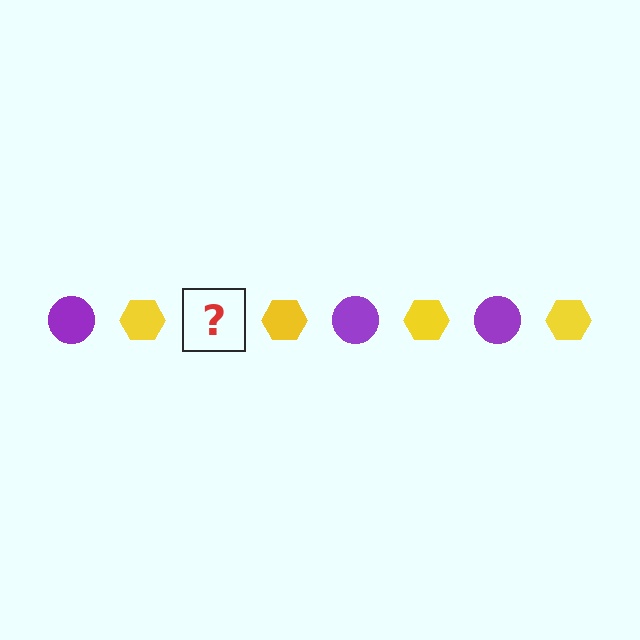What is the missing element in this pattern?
The missing element is a purple circle.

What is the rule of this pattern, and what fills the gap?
The rule is that the pattern alternates between purple circle and yellow hexagon. The gap should be filled with a purple circle.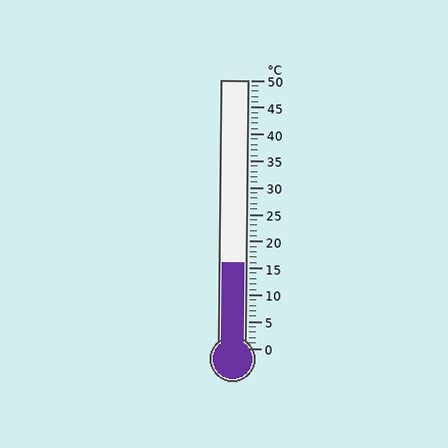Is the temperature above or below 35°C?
The temperature is below 35°C.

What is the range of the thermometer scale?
The thermometer scale ranges from 0°C to 50°C.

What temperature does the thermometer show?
The thermometer shows approximately 16°C.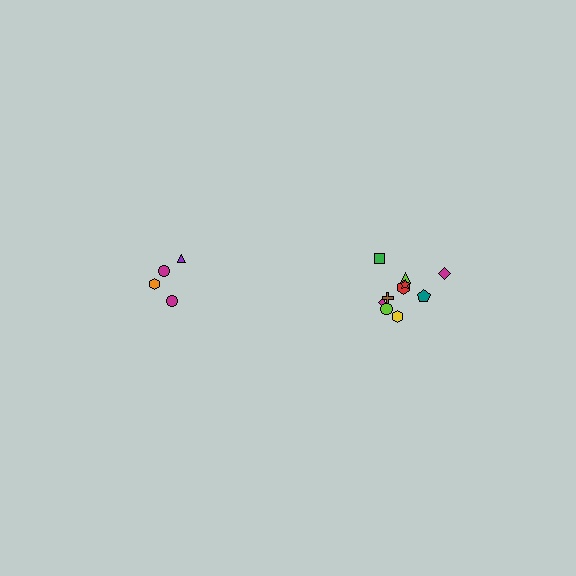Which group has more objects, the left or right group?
The right group.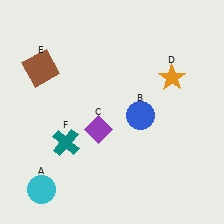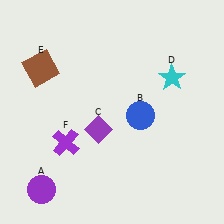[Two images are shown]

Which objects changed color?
A changed from cyan to purple. D changed from orange to cyan. F changed from teal to purple.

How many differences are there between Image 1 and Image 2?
There are 3 differences between the two images.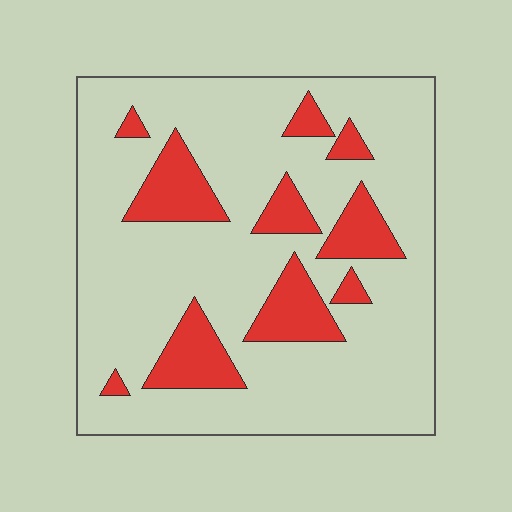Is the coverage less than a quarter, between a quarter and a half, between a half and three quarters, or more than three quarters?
Less than a quarter.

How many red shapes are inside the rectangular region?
10.